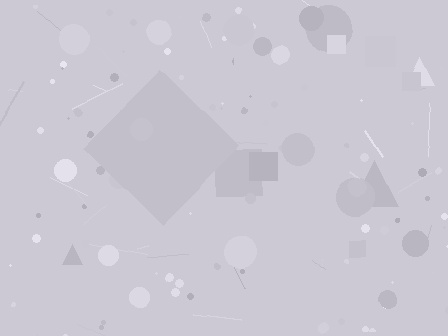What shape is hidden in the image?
A diamond is hidden in the image.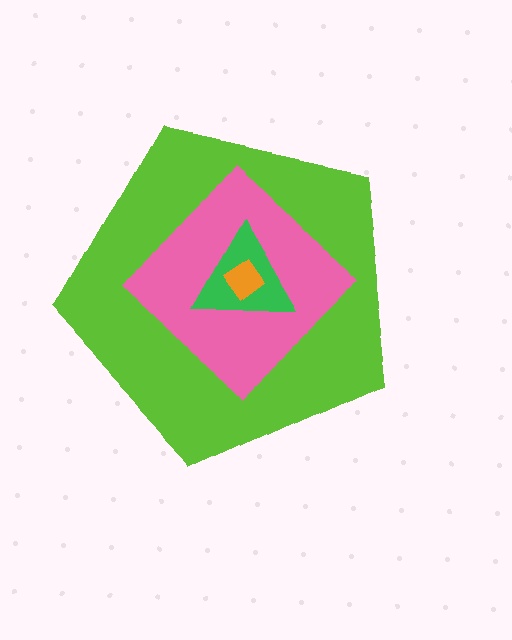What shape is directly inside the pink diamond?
The green triangle.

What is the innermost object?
The orange diamond.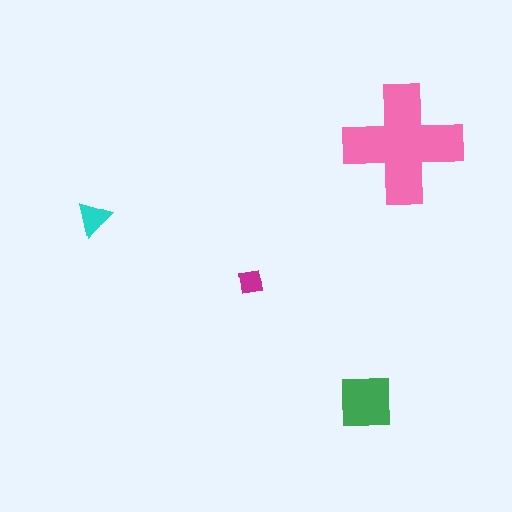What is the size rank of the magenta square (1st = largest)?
4th.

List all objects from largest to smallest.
The pink cross, the green square, the cyan triangle, the magenta square.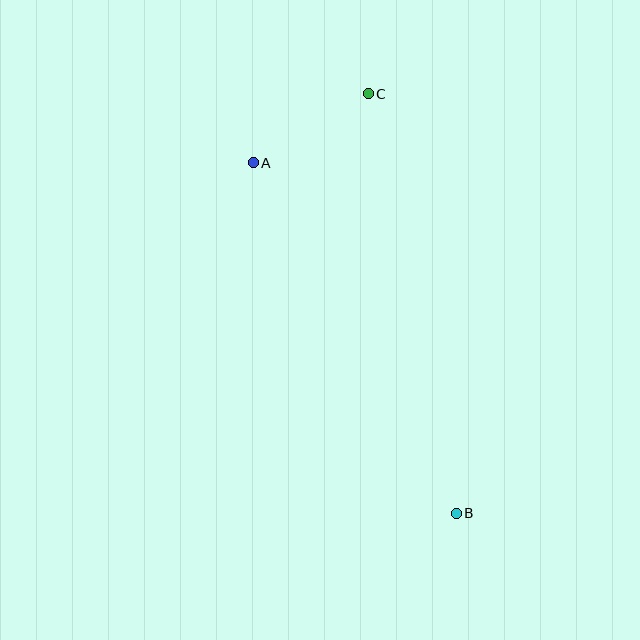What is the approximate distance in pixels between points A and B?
The distance between A and B is approximately 405 pixels.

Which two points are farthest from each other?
Points B and C are farthest from each other.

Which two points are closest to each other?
Points A and C are closest to each other.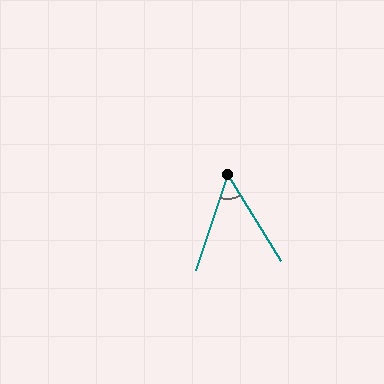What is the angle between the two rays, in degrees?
Approximately 50 degrees.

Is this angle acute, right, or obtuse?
It is acute.